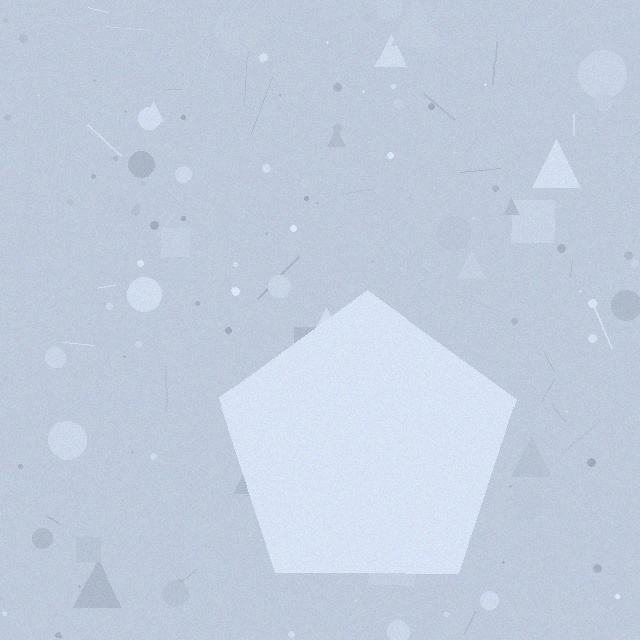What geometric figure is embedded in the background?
A pentagon is embedded in the background.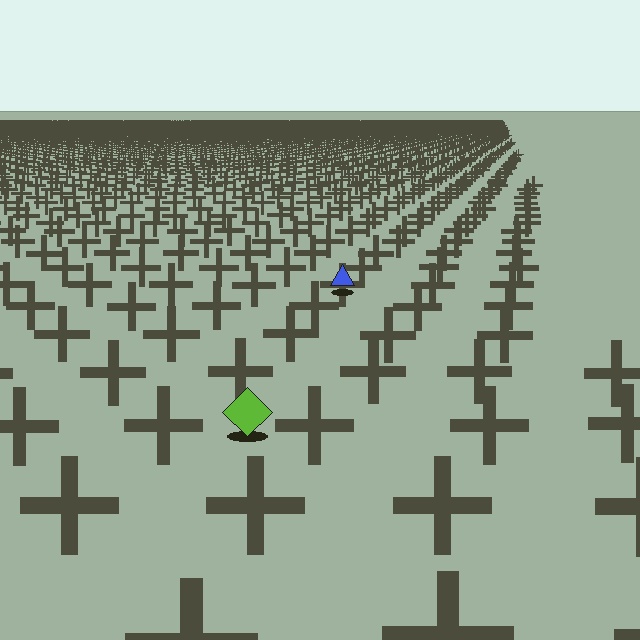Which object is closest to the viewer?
The lime diamond is closest. The texture marks near it are larger and more spread out.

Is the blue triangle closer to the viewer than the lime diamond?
No. The lime diamond is closer — you can tell from the texture gradient: the ground texture is coarser near it.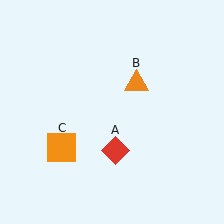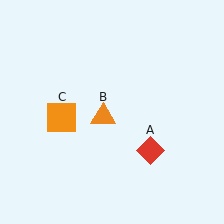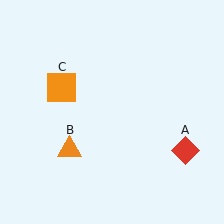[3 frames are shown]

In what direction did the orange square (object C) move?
The orange square (object C) moved up.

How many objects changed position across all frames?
3 objects changed position: red diamond (object A), orange triangle (object B), orange square (object C).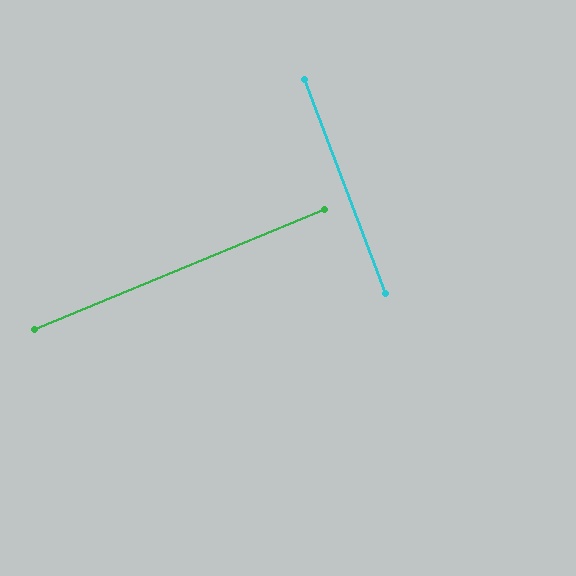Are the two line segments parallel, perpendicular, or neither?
Perpendicular — they meet at approximately 88°.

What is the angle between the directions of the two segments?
Approximately 88 degrees.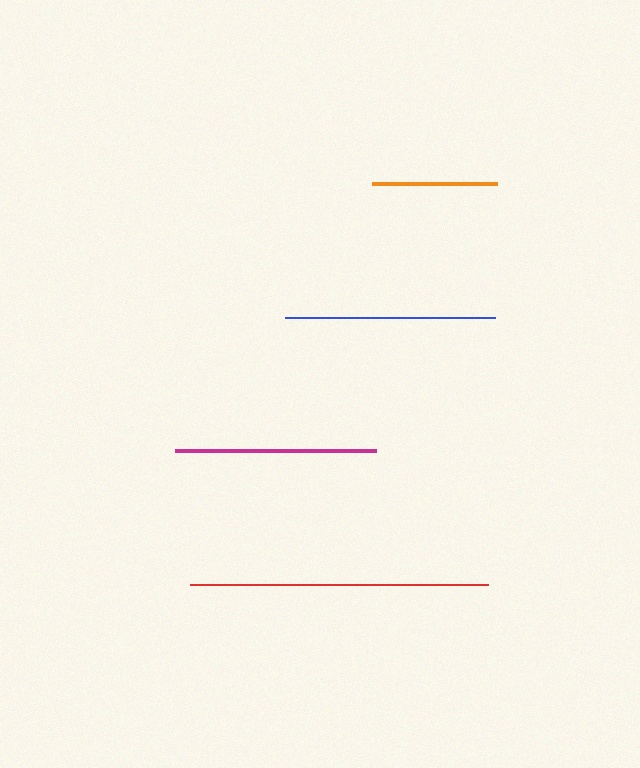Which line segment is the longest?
The red line is the longest at approximately 297 pixels.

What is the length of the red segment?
The red segment is approximately 297 pixels long.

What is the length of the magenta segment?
The magenta segment is approximately 201 pixels long.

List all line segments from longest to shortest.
From longest to shortest: red, blue, magenta, orange.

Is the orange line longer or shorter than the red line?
The red line is longer than the orange line.